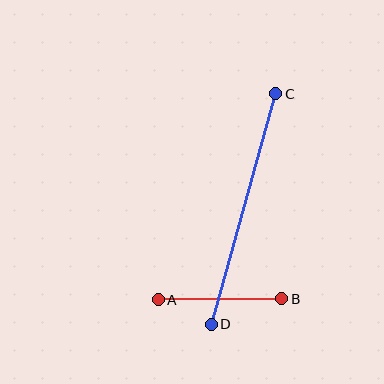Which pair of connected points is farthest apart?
Points C and D are farthest apart.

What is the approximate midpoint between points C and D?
The midpoint is at approximately (243, 209) pixels.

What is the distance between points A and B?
The distance is approximately 123 pixels.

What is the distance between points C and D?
The distance is approximately 239 pixels.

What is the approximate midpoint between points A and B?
The midpoint is at approximately (220, 299) pixels.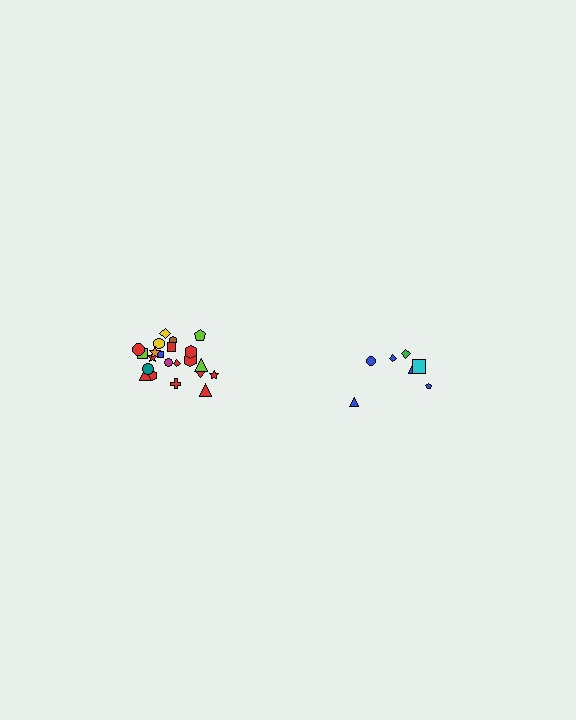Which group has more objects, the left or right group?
The left group.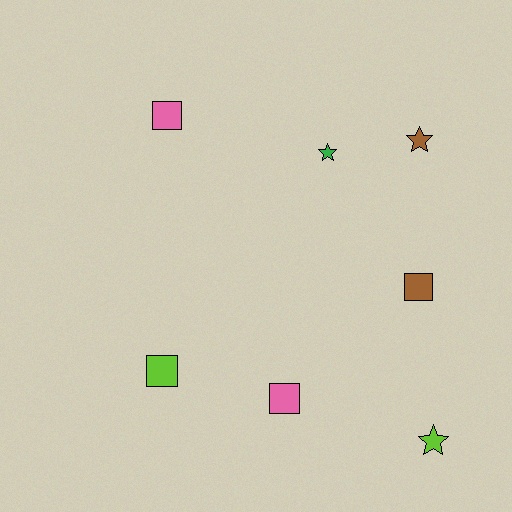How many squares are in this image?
There are 4 squares.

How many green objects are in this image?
There is 1 green object.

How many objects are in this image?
There are 7 objects.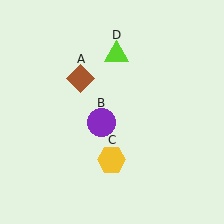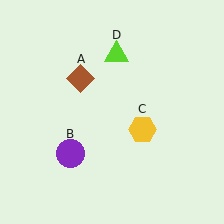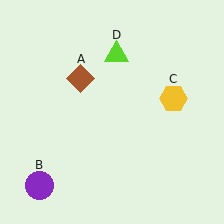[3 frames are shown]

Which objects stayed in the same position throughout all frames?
Brown diamond (object A) and lime triangle (object D) remained stationary.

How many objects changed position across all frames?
2 objects changed position: purple circle (object B), yellow hexagon (object C).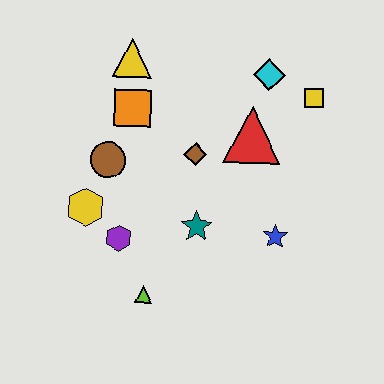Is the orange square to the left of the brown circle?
No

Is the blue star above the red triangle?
No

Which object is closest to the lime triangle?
The purple hexagon is closest to the lime triangle.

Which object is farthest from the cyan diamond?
The lime triangle is farthest from the cyan diamond.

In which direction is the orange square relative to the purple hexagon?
The orange square is above the purple hexagon.